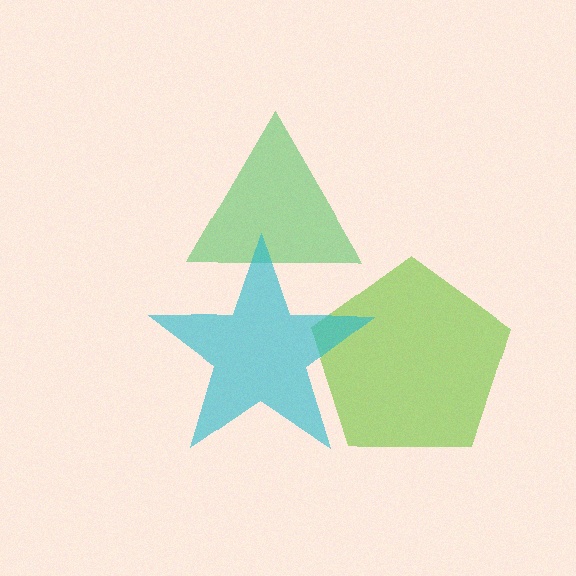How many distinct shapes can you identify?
There are 3 distinct shapes: a lime pentagon, a green triangle, a cyan star.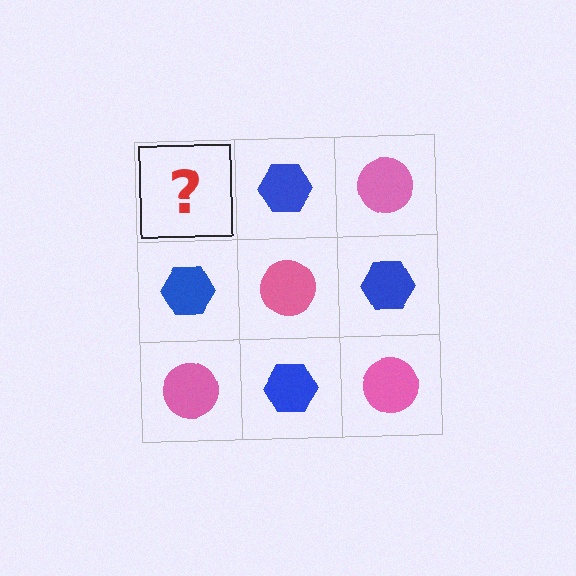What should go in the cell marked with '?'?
The missing cell should contain a pink circle.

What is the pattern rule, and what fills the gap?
The rule is that it alternates pink circle and blue hexagon in a checkerboard pattern. The gap should be filled with a pink circle.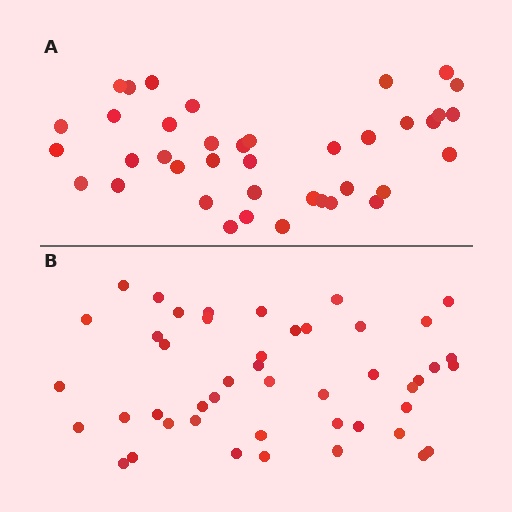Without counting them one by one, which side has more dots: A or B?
Region B (the bottom region) has more dots.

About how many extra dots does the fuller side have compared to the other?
Region B has roughly 8 or so more dots than region A.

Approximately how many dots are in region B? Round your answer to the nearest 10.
About 50 dots. (The exact count is 46, which rounds to 50.)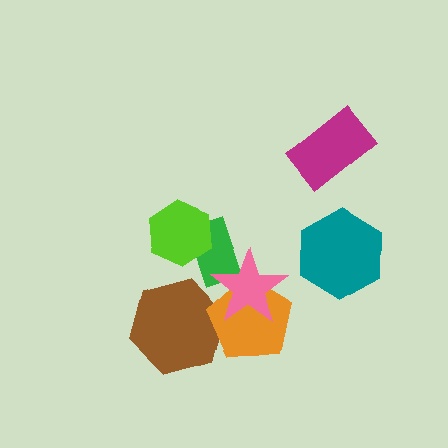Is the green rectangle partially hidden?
Yes, it is partially covered by another shape.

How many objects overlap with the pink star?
3 objects overlap with the pink star.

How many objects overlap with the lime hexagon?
1 object overlaps with the lime hexagon.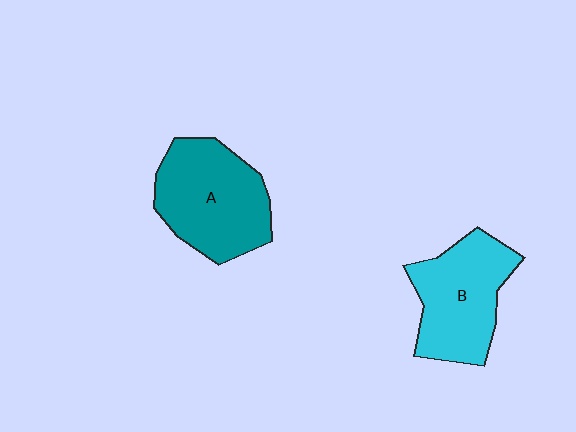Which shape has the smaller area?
Shape B (cyan).